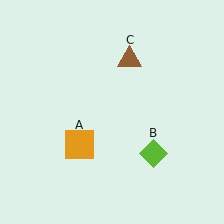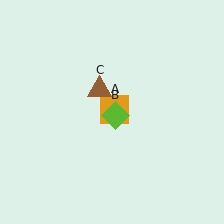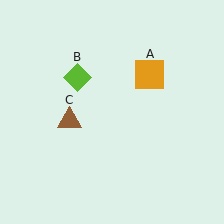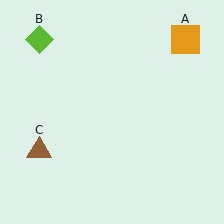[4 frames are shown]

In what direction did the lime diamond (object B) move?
The lime diamond (object B) moved up and to the left.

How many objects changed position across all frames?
3 objects changed position: orange square (object A), lime diamond (object B), brown triangle (object C).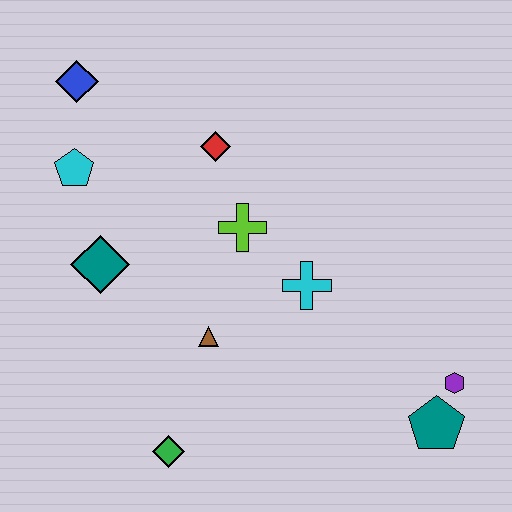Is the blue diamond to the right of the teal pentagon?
No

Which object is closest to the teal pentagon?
The purple hexagon is closest to the teal pentagon.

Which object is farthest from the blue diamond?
The teal pentagon is farthest from the blue diamond.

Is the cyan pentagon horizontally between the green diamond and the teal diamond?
No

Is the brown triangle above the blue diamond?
No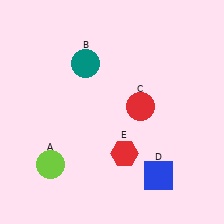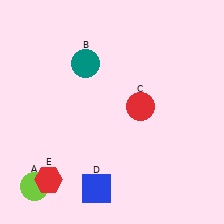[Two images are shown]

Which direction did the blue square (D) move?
The blue square (D) moved left.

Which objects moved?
The objects that moved are: the lime circle (A), the blue square (D), the red hexagon (E).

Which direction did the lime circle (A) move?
The lime circle (A) moved down.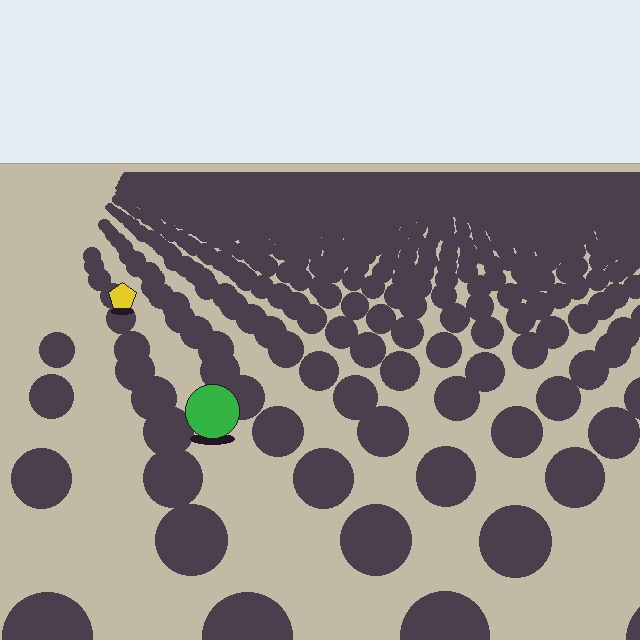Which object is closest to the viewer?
The green circle is closest. The texture marks near it are larger and more spread out.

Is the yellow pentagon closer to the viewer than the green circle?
No. The green circle is closer — you can tell from the texture gradient: the ground texture is coarser near it.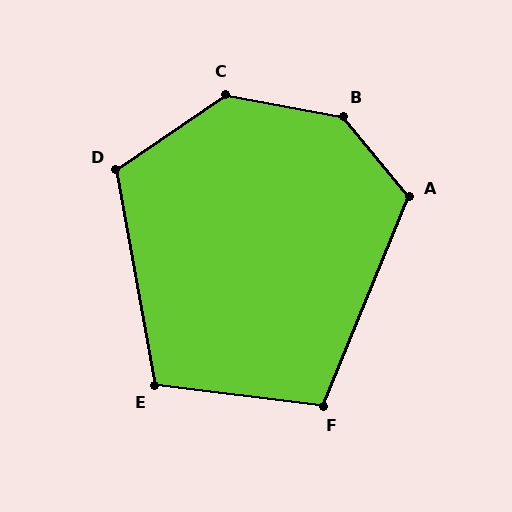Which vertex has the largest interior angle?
B, at approximately 140 degrees.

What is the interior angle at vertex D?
Approximately 114 degrees (obtuse).